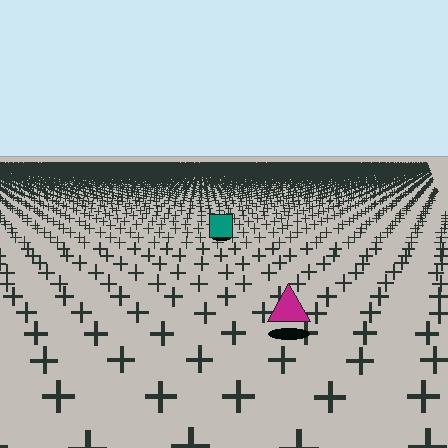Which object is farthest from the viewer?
The teal square is farthest from the viewer. It appears smaller and the ground texture around it is denser.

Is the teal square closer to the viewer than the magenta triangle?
No. The magenta triangle is closer — you can tell from the texture gradient: the ground texture is coarser near it.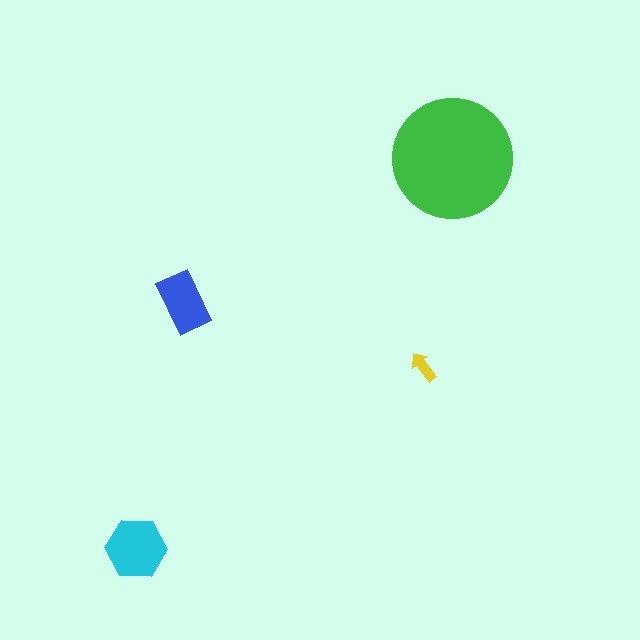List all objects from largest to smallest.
The green circle, the cyan hexagon, the blue rectangle, the yellow arrow.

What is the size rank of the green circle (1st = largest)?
1st.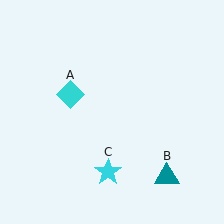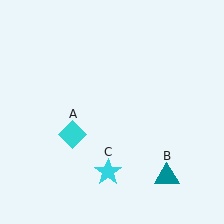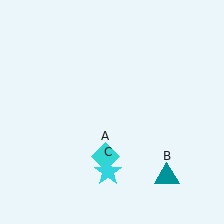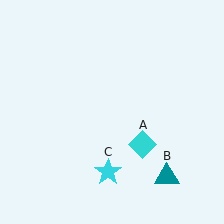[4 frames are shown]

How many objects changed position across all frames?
1 object changed position: cyan diamond (object A).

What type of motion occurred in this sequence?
The cyan diamond (object A) rotated counterclockwise around the center of the scene.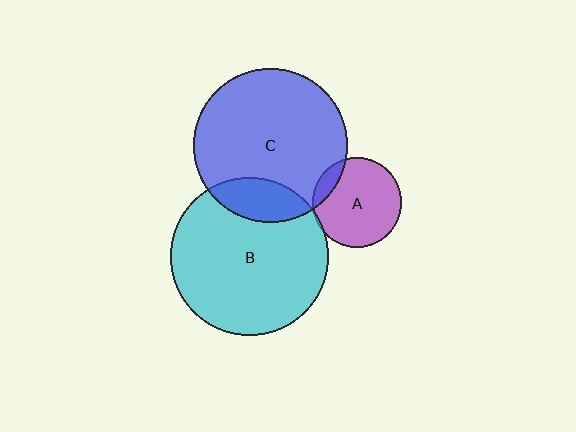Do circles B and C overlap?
Yes.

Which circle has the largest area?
Circle B (cyan).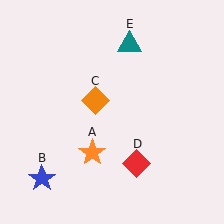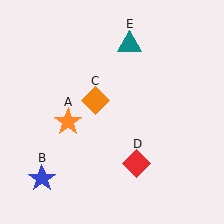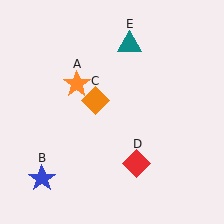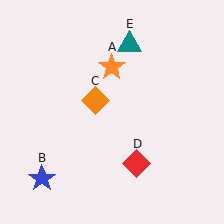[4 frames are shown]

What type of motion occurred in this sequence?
The orange star (object A) rotated clockwise around the center of the scene.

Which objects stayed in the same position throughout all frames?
Blue star (object B) and orange diamond (object C) and red diamond (object D) and teal triangle (object E) remained stationary.